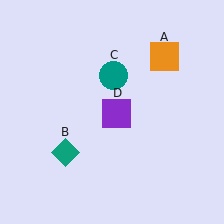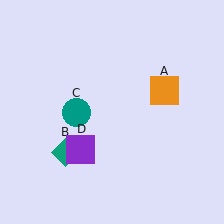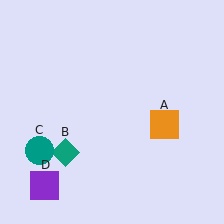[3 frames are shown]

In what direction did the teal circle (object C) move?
The teal circle (object C) moved down and to the left.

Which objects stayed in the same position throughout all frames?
Teal diamond (object B) remained stationary.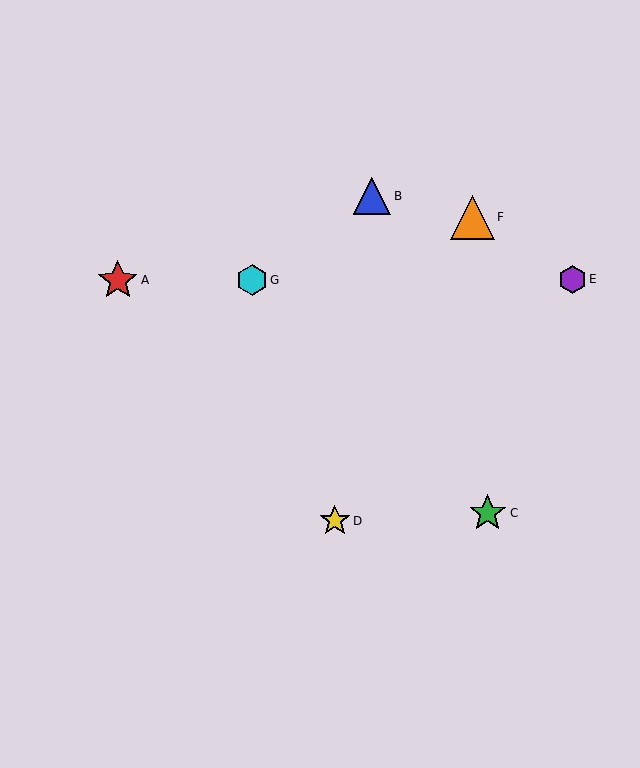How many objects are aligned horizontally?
3 objects (A, E, G) are aligned horizontally.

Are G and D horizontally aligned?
No, G is at y≈280 and D is at y≈521.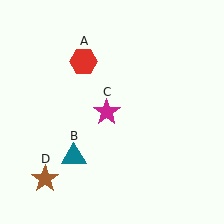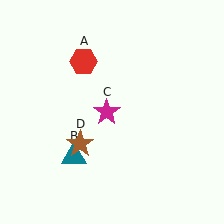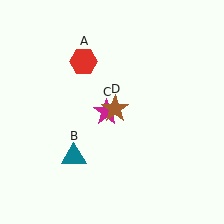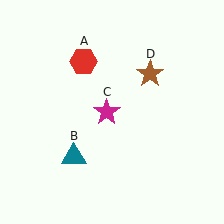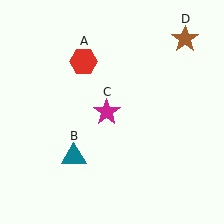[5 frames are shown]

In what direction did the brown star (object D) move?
The brown star (object D) moved up and to the right.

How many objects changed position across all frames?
1 object changed position: brown star (object D).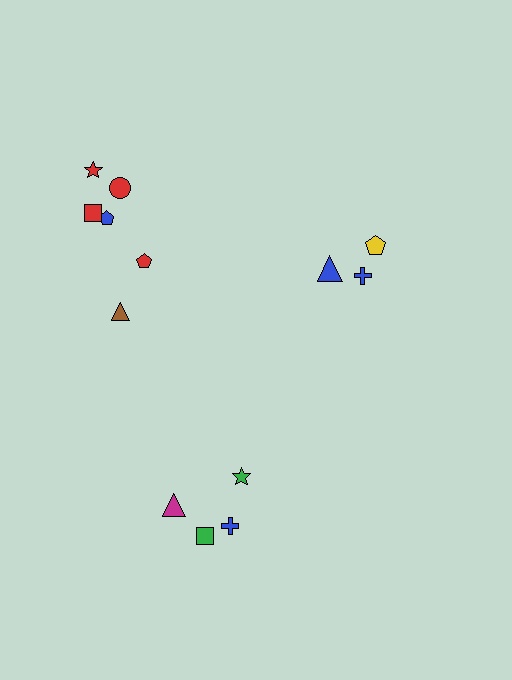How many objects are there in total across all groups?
There are 13 objects.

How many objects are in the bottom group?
There are 4 objects.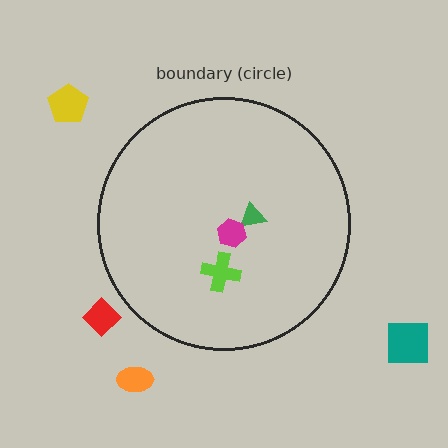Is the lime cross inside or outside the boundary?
Inside.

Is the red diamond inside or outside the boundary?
Outside.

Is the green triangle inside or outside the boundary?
Inside.